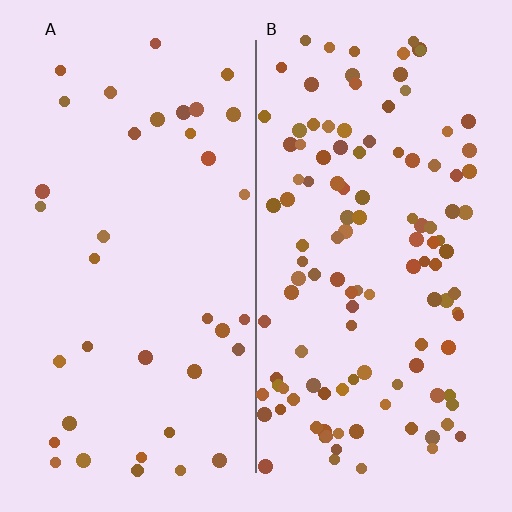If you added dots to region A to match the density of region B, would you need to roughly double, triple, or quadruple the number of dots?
Approximately triple.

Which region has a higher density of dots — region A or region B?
B (the right).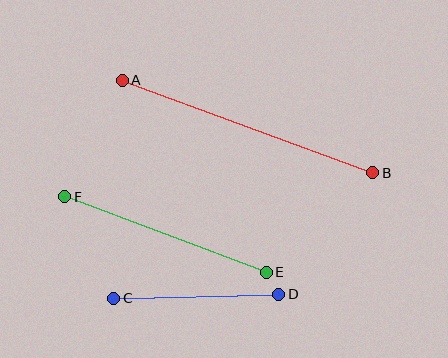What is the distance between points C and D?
The distance is approximately 165 pixels.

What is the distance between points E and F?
The distance is approximately 215 pixels.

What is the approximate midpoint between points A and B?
The midpoint is at approximately (247, 127) pixels.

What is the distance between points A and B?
The distance is approximately 267 pixels.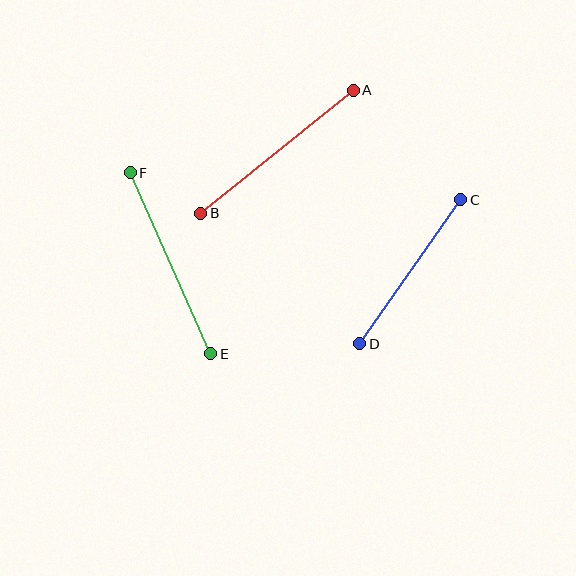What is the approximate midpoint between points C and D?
The midpoint is at approximately (410, 272) pixels.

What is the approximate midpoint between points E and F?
The midpoint is at approximately (171, 263) pixels.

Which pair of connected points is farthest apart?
Points E and F are farthest apart.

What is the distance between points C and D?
The distance is approximately 176 pixels.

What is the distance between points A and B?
The distance is approximately 196 pixels.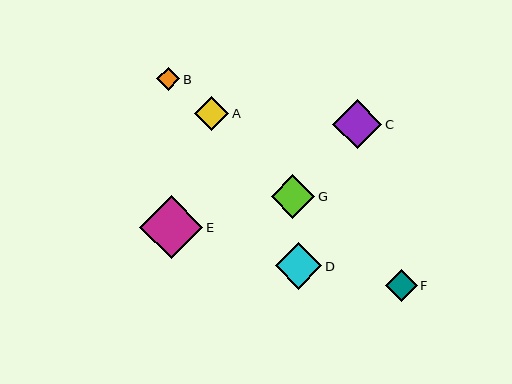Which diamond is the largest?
Diamond E is the largest with a size of approximately 63 pixels.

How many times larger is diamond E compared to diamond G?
Diamond E is approximately 1.5 times the size of diamond G.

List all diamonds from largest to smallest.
From largest to smallest: E, C, D, G, A, F, B.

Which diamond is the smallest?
Diamond B is the smallest with a size of approximately 23 pixels.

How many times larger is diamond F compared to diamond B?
Diamond F is approximately 1.4 times the size of diamond B.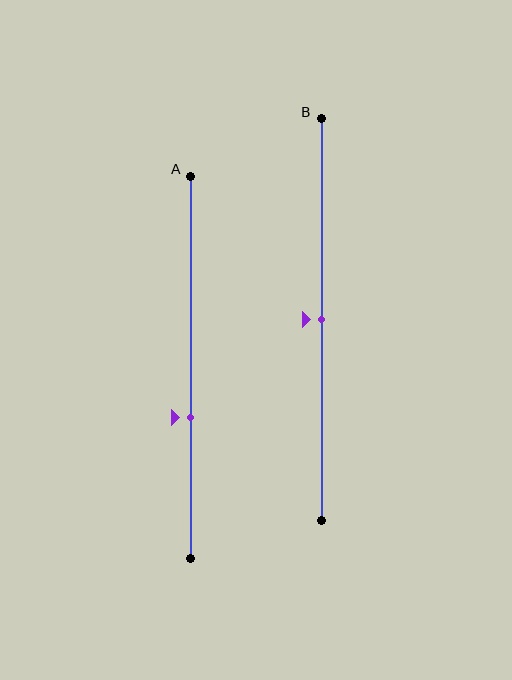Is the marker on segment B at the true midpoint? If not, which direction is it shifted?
Yes, the marker on segment B is at the true midpoint.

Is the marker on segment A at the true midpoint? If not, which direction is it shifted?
No, the marker on segment A is shifted downward by about 13% of the segment length.